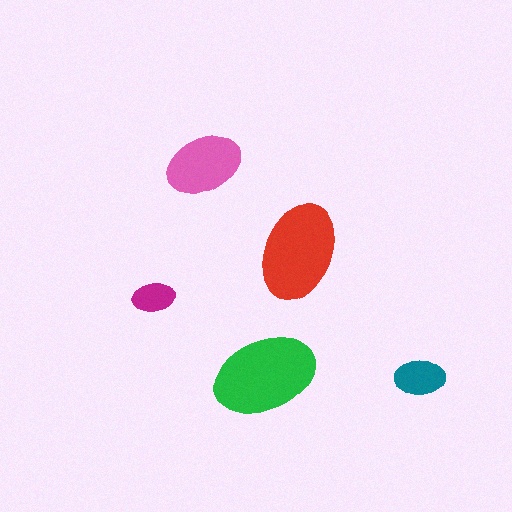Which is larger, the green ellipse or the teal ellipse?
The green one.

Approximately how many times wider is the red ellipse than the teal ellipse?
About 2 times wider.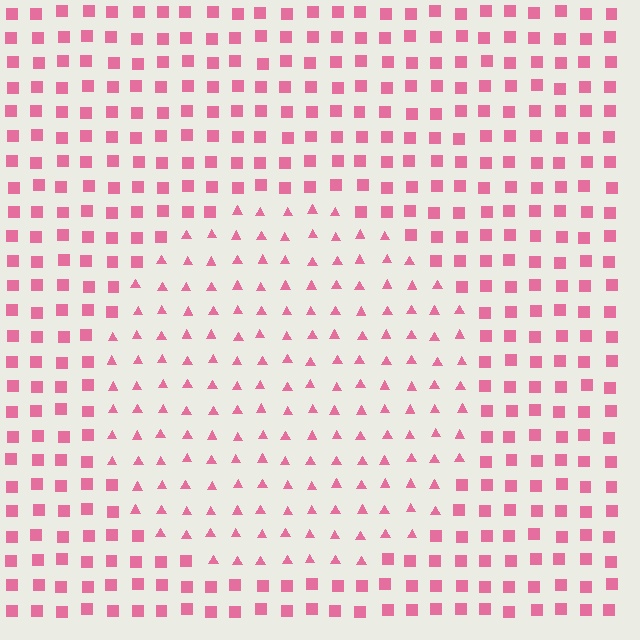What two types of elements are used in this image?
The image uses triangles inside the circle region and squares outside it.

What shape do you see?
I see a circle.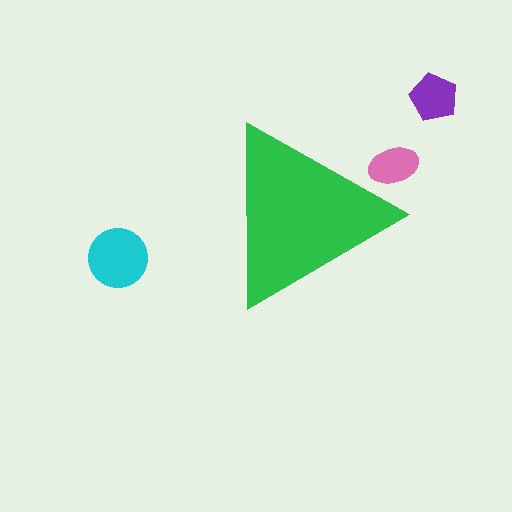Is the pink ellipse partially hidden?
Yes, the pink ellipse is partially hidden behind the green triangle.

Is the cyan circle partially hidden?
No, the cyan circle is fully visible.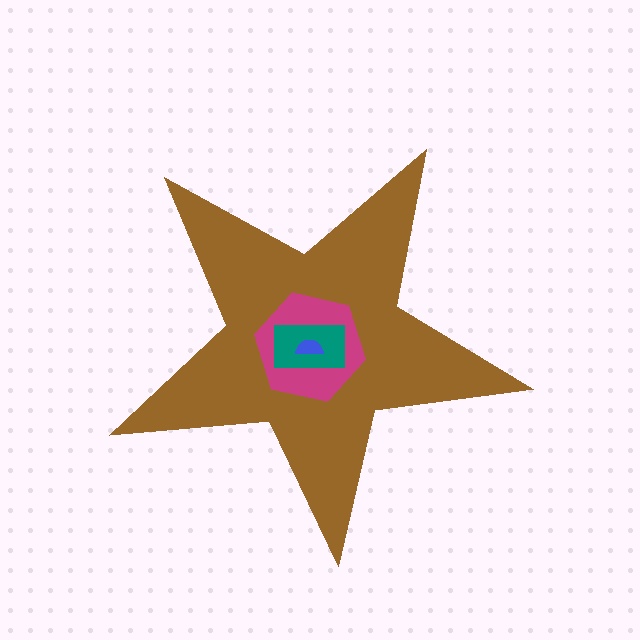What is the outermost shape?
The brown star.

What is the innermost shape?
The blue semicircle.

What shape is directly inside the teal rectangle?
The blue semicircle.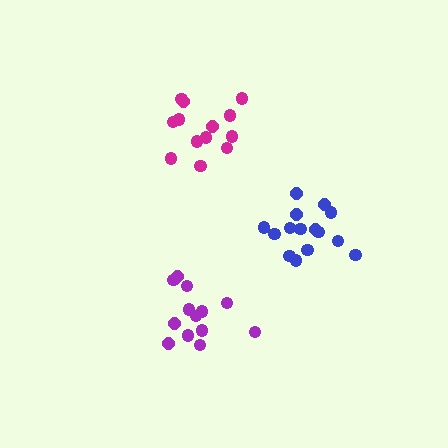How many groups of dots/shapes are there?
There are 3 groups.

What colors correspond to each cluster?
The clusters are colored: purple, magenta, blue.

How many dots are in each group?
Group 1: 13 dots, Group 2: 13 dots, Group 3: 15 dots (41 total).